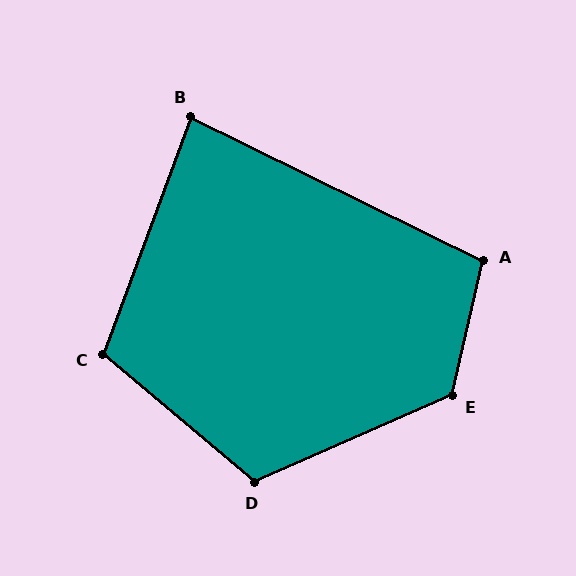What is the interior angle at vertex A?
Approximately 104 degrees (obtuse).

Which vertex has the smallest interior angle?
B, at approximately 84 degrees.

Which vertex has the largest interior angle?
E, at approximately 126 degrees.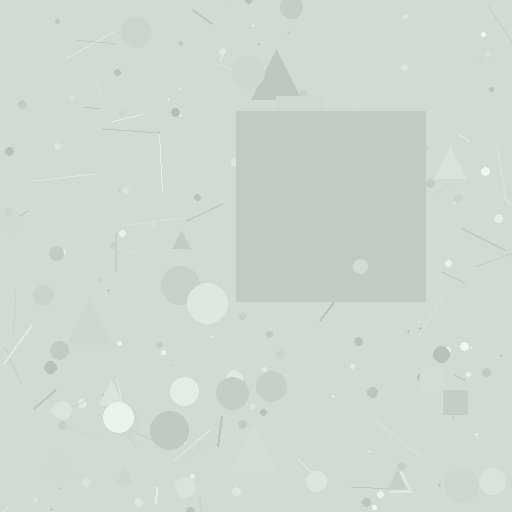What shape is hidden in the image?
A square is hidden in the image.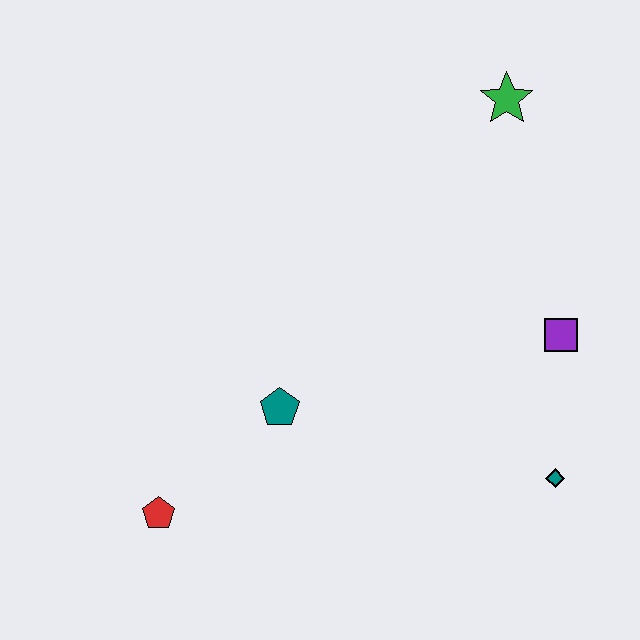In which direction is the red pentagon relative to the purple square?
The red pentagon is to the left of the purple square.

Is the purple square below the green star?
Yes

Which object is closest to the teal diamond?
The purple square is closest to the teal diamond.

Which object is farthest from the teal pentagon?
The green star is farthest from the teal pentagon.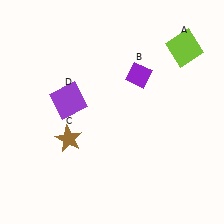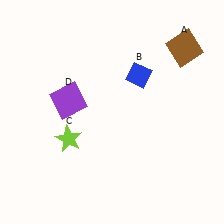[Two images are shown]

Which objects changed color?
A changed from lime to brown. B changed from purple to blue. C changed from brown to lime.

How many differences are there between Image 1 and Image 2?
There are 3 differences between the two images.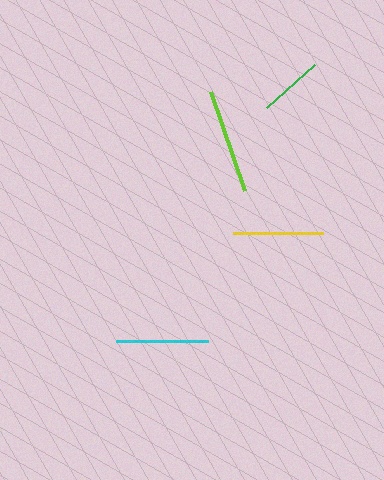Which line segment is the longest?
The lime line is the longest at approximately 105 pixels.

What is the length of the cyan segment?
The cyan segment is approximately 92 pixels long.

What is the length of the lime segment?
The lime segment is approximately 105 pixels long.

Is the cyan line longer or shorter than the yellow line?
The cyan line is longer than the yellow line.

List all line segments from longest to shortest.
From longest to shortest: lime, cyan, yellow, green.